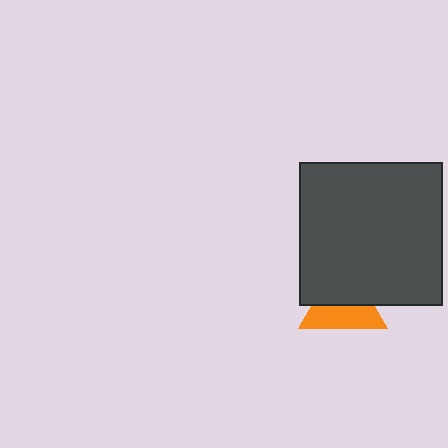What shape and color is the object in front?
The object in front is a dark gray square.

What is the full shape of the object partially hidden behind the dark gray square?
The partially hidden object is an orange triangle.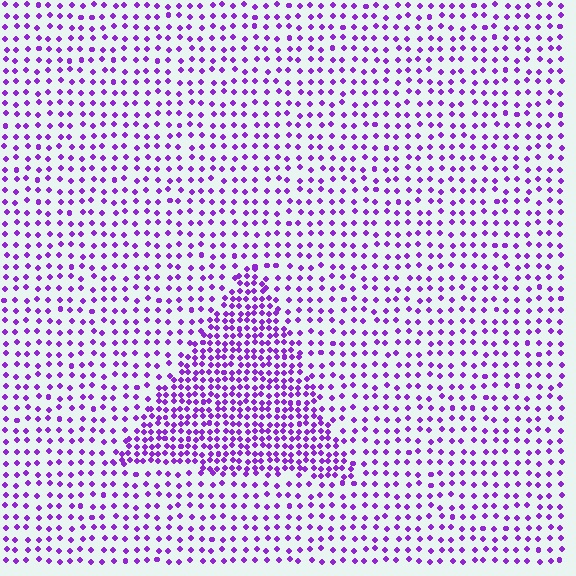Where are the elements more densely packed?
The elements are more densely packed inside the triangle boundary.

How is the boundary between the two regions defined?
The boundary is defined by a change in element density (approximately 2.2x ratio). All elements are the same color, size, and shape.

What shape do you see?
I see a triangle.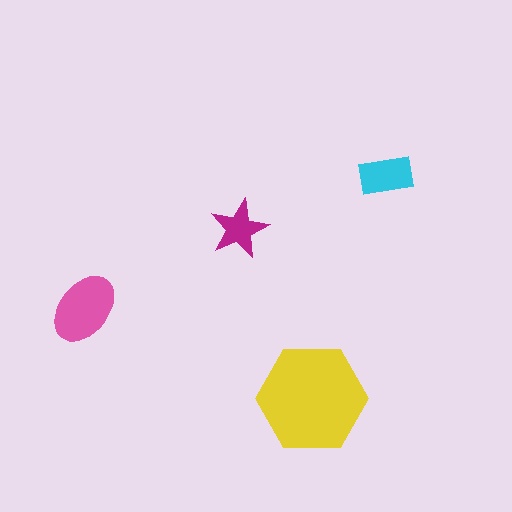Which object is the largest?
The yellow hexagon.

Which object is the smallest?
The magenta star.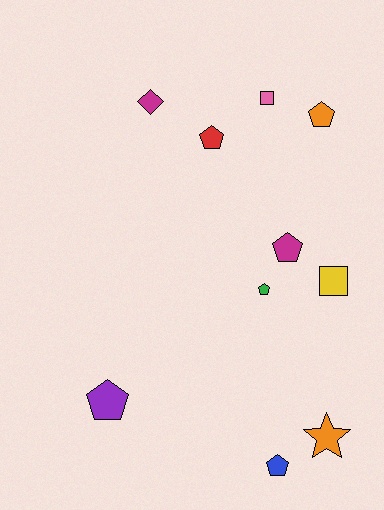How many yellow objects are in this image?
There is 1 yellow object.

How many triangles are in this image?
There are no triangles.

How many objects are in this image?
There are 10 objects.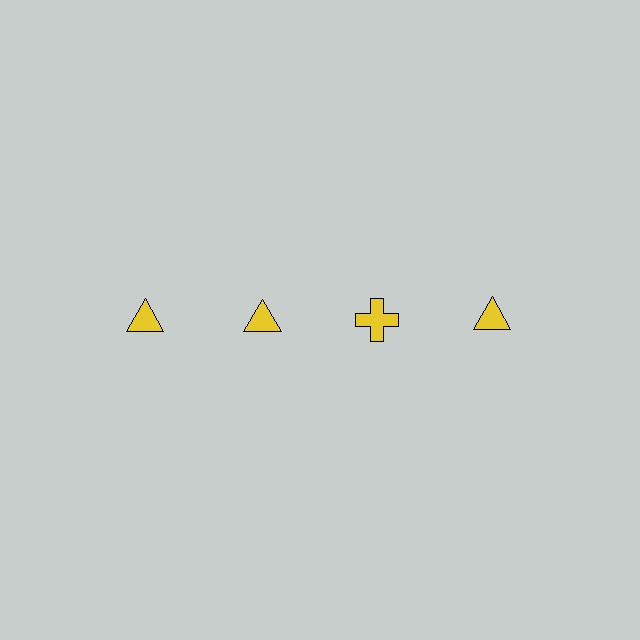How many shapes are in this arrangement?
There are 4 shapes arranged in a grid pattern.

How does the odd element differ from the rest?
It has a different shape: cross instead of triangle.